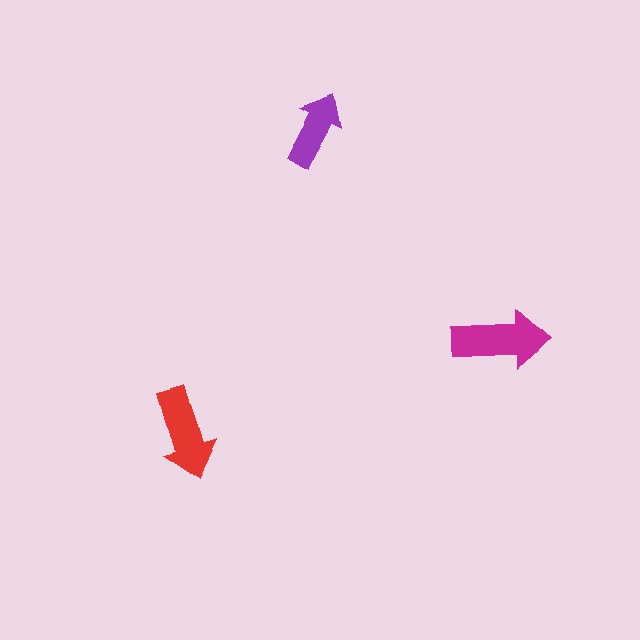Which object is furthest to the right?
The magenta arrow is rightmost.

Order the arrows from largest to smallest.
the magenta one, the red one, the purple one.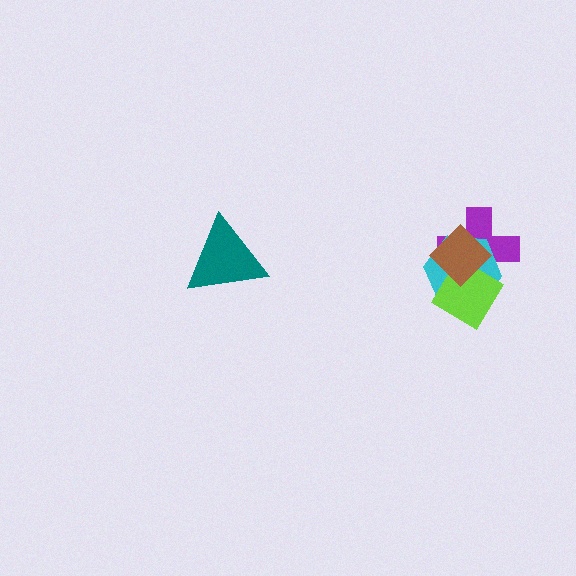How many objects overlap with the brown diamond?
3 objects overlap with the brown diamond.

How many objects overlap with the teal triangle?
0 objects overlap with the teal triangle.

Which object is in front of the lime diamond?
The brown diamond is in front of the lime diamond.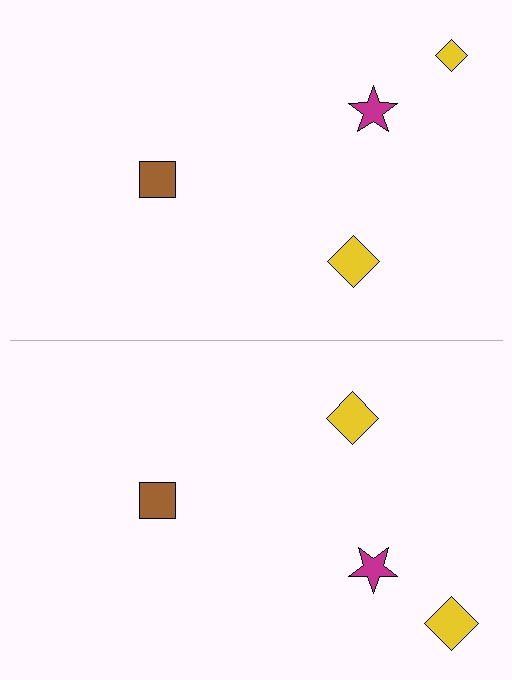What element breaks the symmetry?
The yellow diamond on the bottom side has a different size than its mirror counterpart.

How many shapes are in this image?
There are 8 shapes in this image.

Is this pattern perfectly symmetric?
No, the pattern is not perfectly symmetric. The yellow diamond on the bottom side has a different size than its mirror counterpart.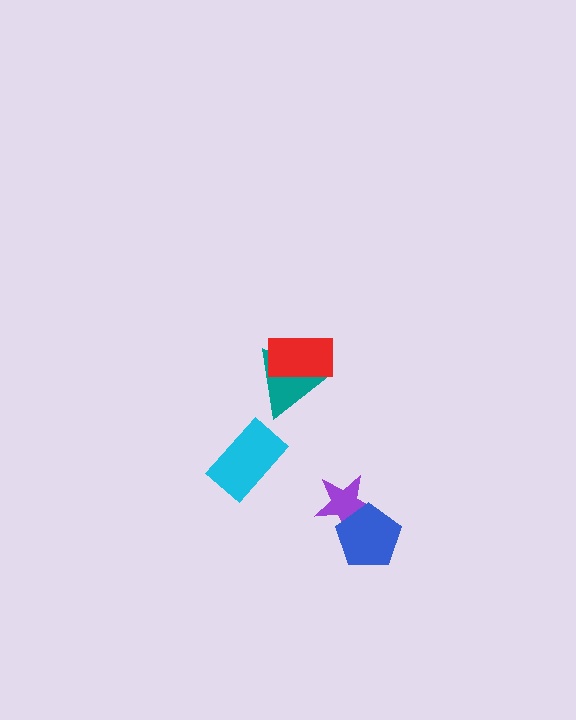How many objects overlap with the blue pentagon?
1 object overlaps with the blue pentagon.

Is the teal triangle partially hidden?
Yes, it is partially covered by another shape.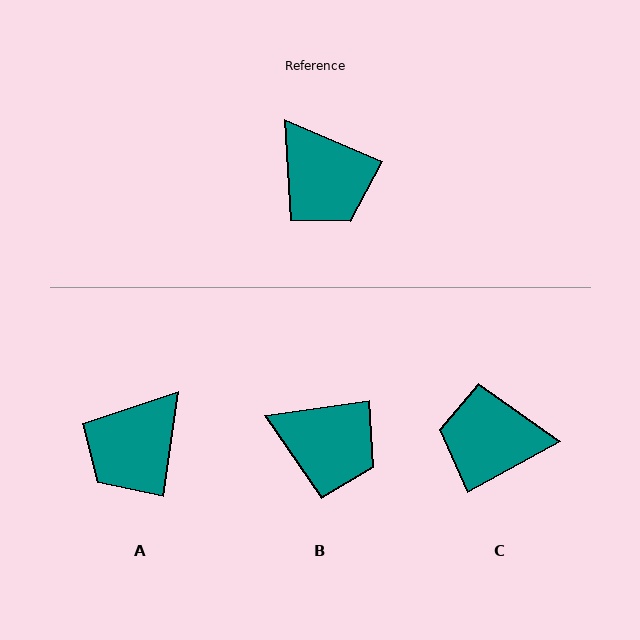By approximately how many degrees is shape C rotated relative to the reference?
Approximately 129 degrees clockwise.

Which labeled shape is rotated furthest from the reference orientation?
C, about 129 degrees away.